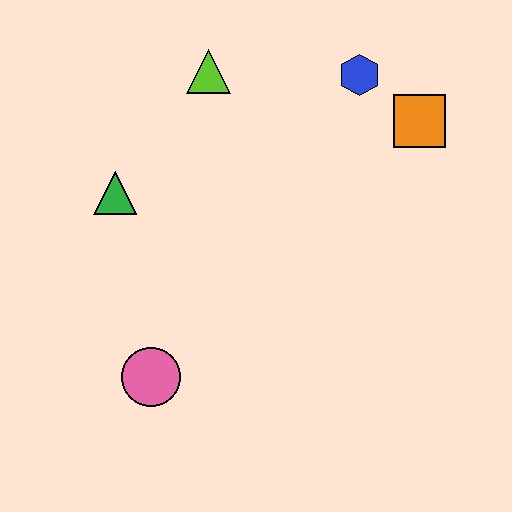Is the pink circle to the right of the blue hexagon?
No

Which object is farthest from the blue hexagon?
The pink circle is farthest from the blue hexagon.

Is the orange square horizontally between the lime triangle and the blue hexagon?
No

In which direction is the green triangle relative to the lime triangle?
The green triangle is below the lime triangle.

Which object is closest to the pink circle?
The green triangle is closest to the pink circle.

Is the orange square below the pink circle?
No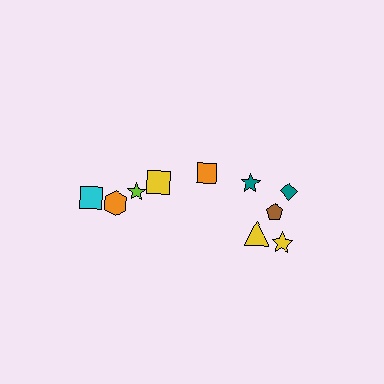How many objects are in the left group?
There are 4 objects.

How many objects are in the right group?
There are 6 objects.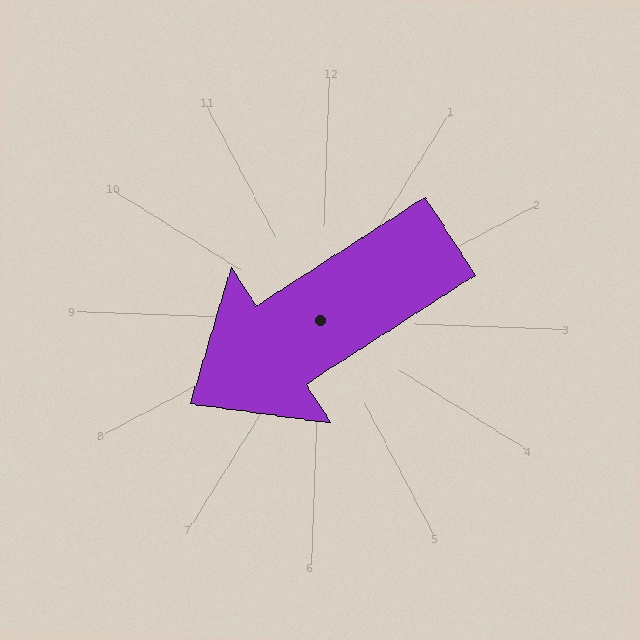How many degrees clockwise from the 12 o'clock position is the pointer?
Approximately 235 degrees.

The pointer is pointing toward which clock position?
Roughly 8 o'clock.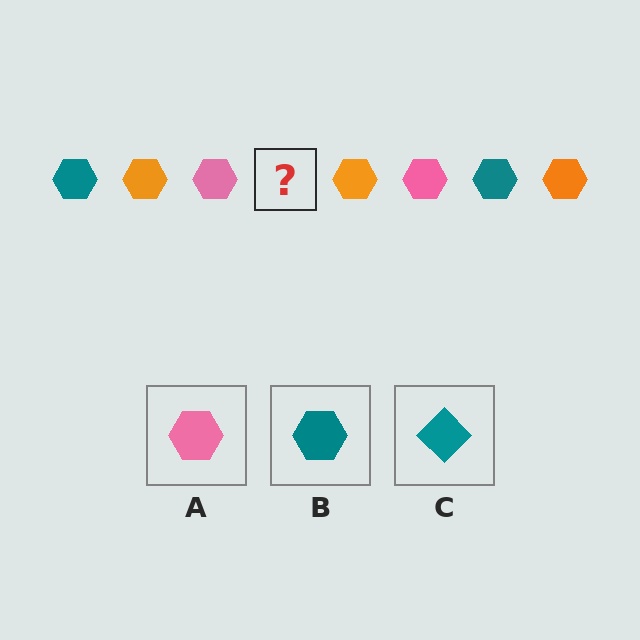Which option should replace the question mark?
Option B.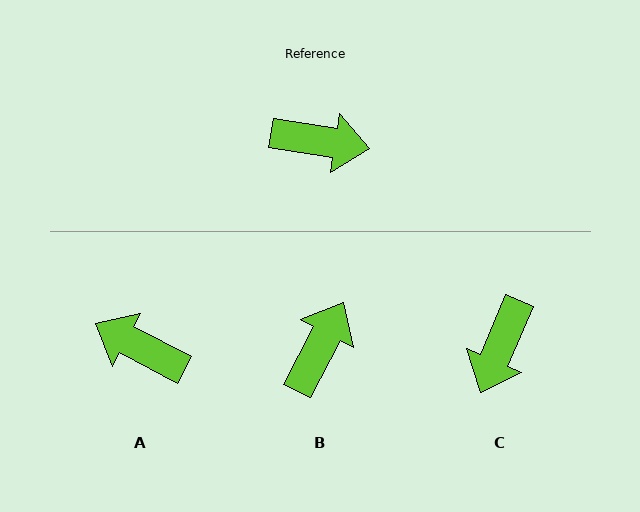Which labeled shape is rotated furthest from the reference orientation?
A, about 161 degrees away.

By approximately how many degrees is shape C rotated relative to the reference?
Approximately 104 degrees clockwise.